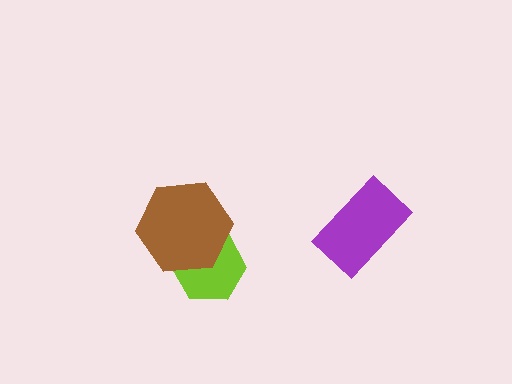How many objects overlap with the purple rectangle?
0 objects overlap with the purple rectangle.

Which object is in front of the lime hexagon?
The brown hexagon is in front of the lime hexagon.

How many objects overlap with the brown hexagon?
1 object overlaps with the brown hexagon.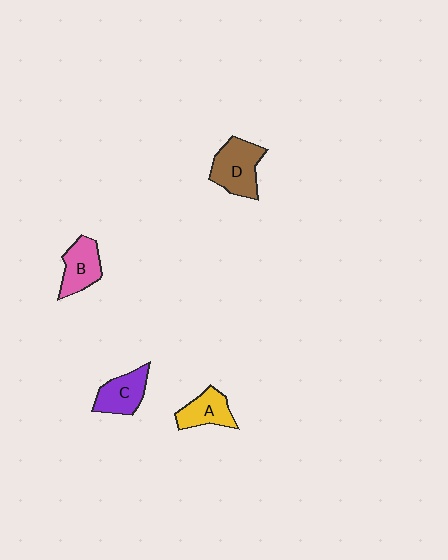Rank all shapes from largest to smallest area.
From largest to smallest: D (brown), C (purple), B (pink), A (yellow).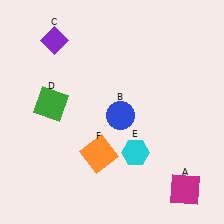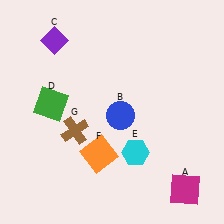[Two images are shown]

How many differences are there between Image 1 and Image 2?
There is 1 difference between the two images.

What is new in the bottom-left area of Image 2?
A brown cross (G) was added in the bottom-left area of Image 2.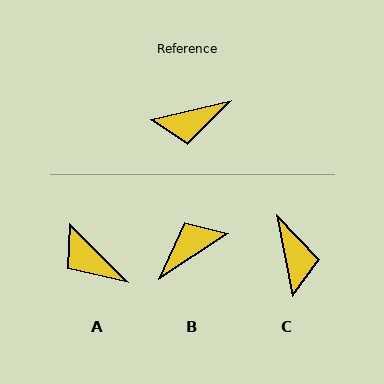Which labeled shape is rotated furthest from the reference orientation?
B, about 159 degrees away.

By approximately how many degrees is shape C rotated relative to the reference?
Approximately 88 degrees counter-clockwise.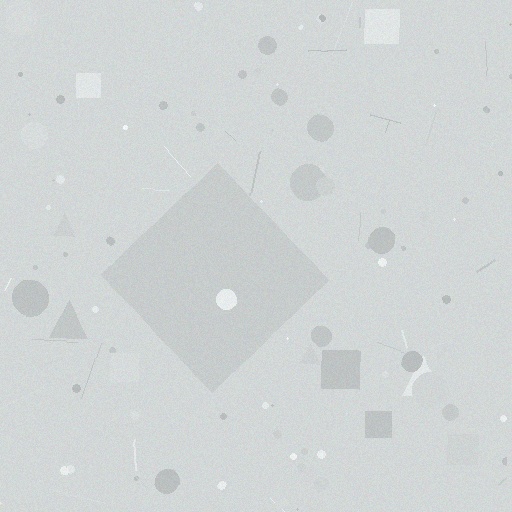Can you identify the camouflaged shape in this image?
The camouflaged shape is a diamond.